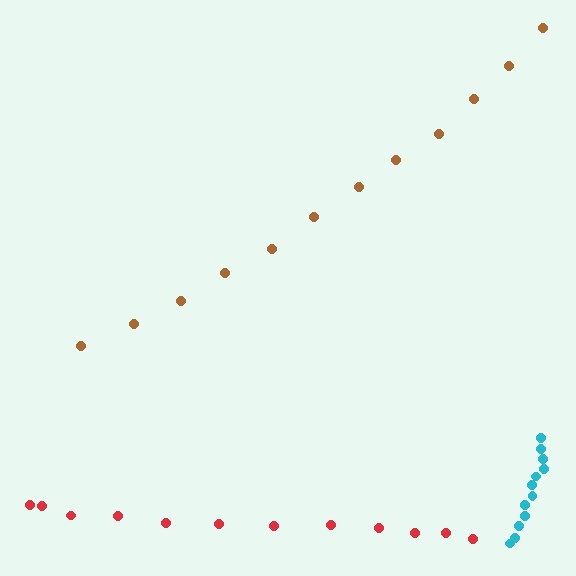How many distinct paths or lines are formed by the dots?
There are 3 distinct paths.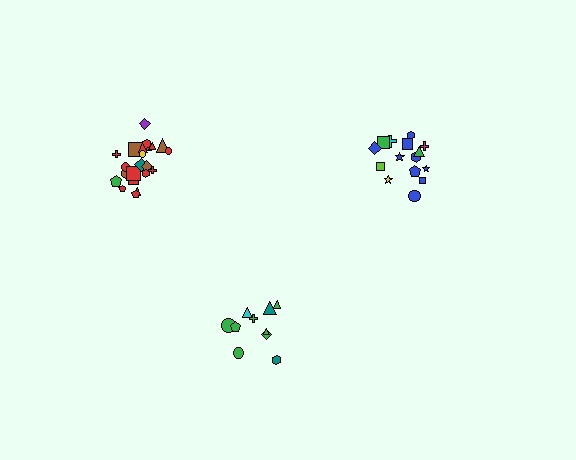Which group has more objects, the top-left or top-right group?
The top-left group.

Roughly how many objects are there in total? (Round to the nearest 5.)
Roughly 45 objects in total.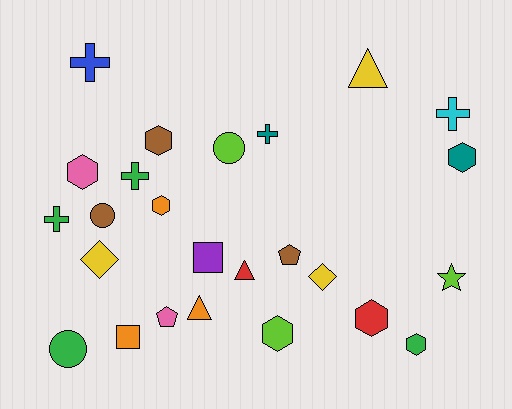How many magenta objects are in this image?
There are no magenta objects.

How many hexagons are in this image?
There are 7 hexagons.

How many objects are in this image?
There are 25 objects.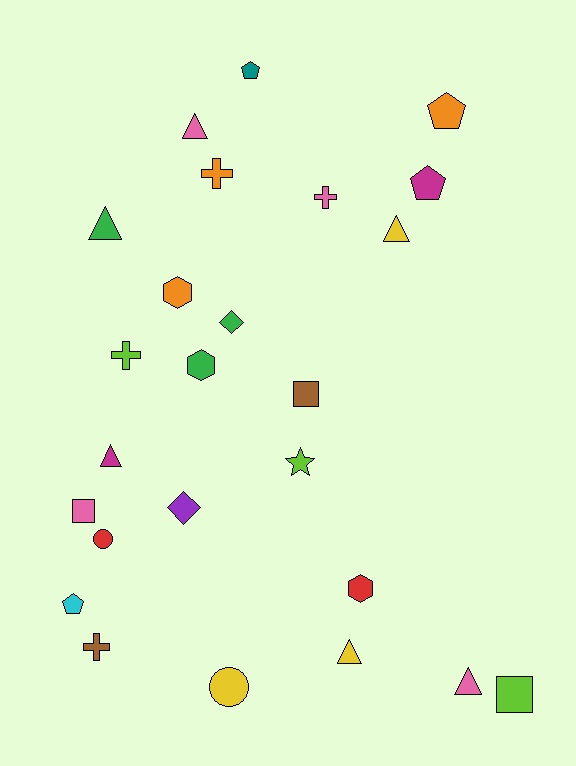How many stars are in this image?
There is 1 star.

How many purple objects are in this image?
There is 1 purple object.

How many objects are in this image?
There are 25 objects.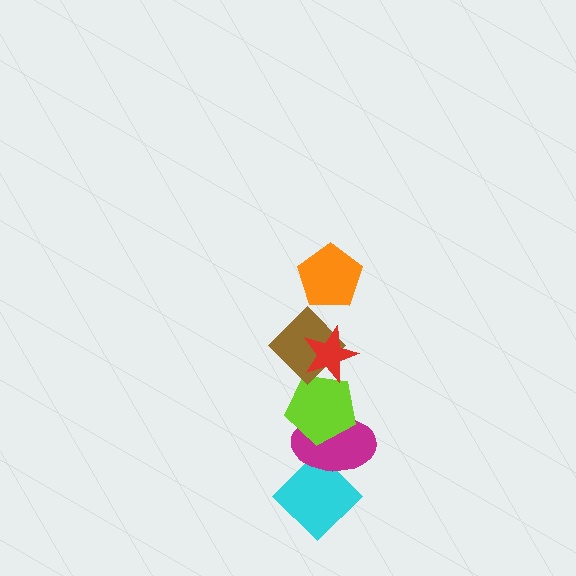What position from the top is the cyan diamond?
The cyan diamond is 6th from the top.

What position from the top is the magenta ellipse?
The magenta ellipse is 5th from the top.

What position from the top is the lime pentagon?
The lime pentagon is 4th from the top.